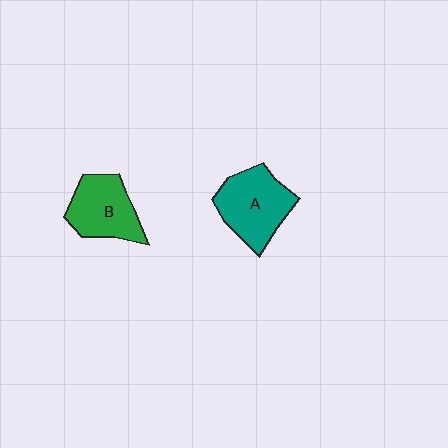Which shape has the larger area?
Shape A (teal).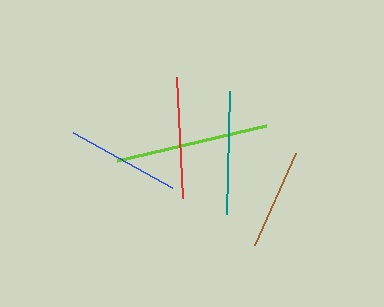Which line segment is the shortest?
The brown line is the shortest at approximately 101 pixels.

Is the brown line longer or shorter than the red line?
The red line is longer than the brown line.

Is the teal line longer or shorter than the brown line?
The teal line is longer than the brown line.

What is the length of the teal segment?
The teal segment is approximately 124 pixels long.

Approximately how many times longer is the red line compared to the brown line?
The red line is approximately 1.2 times the length of the brown line.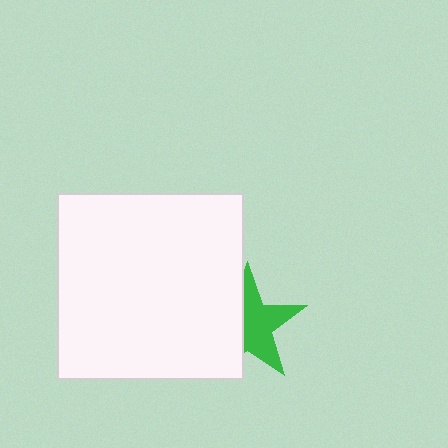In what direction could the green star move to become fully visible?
The green star could move right. That would shift it out from behind the white square entirely.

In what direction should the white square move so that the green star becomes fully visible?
The white square should move left. That is the shortest direction to clear the overlap and leave the green star fully visible.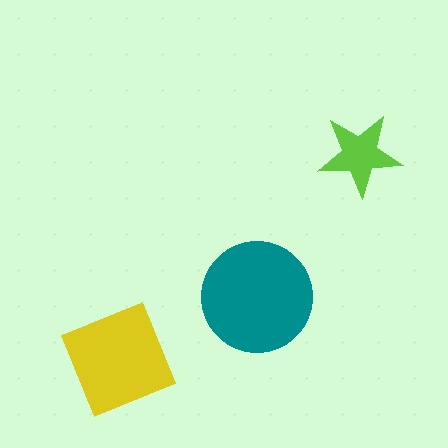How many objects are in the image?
There are 3 objects in the image.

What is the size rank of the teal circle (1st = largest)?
1st.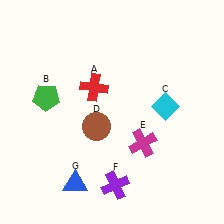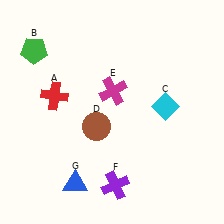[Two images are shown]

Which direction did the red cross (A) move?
The red cross (A) moved left.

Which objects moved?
The objects that moved are: the red cross (A), the green pentagon (B), the magenta cross (E).